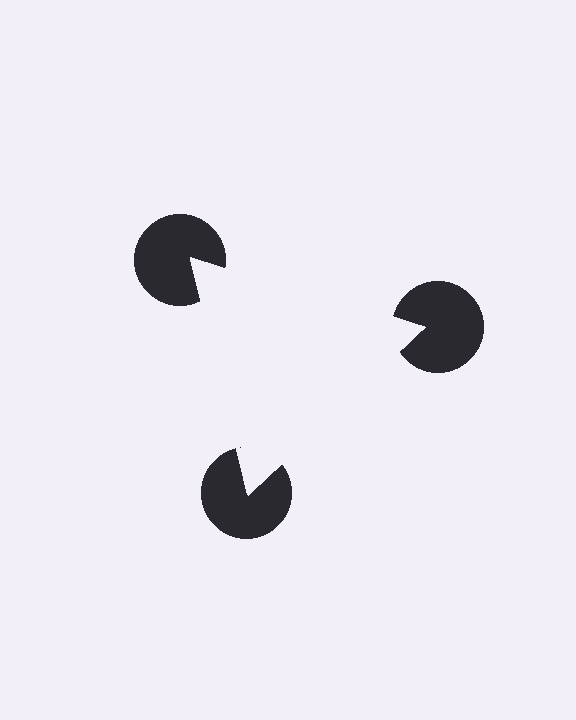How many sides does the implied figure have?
3 sides.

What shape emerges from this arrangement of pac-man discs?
An illusory triangle — its edges are inferred from the aligned wedge cuts in the pac-man discs, not physically drawn.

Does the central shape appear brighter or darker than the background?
It typically appears slightly brighter than the background, even though no actual brightness change is drawn.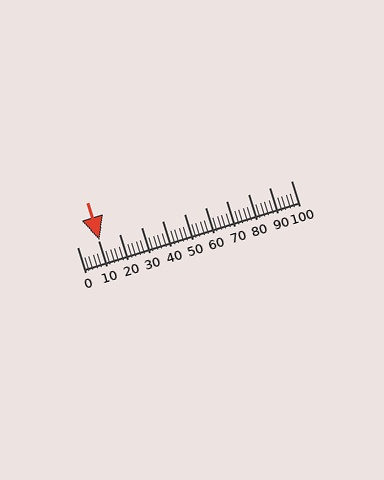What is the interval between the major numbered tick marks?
The major tick marks are spaced 10 units apart.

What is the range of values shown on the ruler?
The ruler shows values from 0 to 100.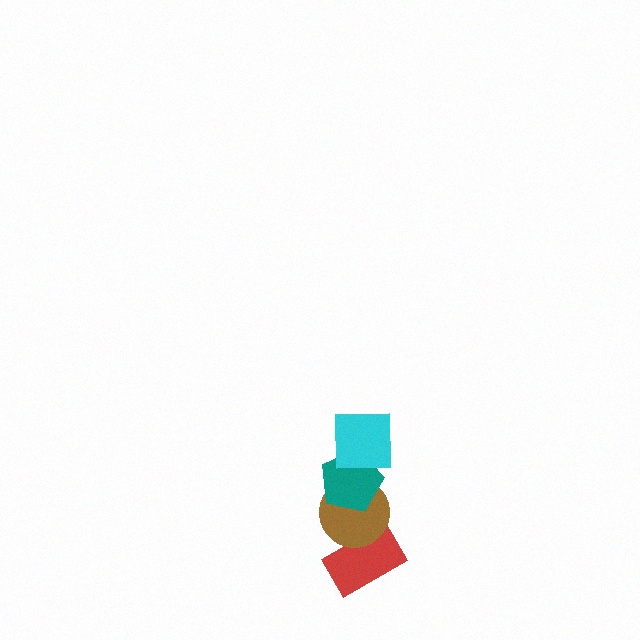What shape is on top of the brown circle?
The teal pentagon is on top of the brown circle.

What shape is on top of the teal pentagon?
The cyan square is on top of the teal pentagon.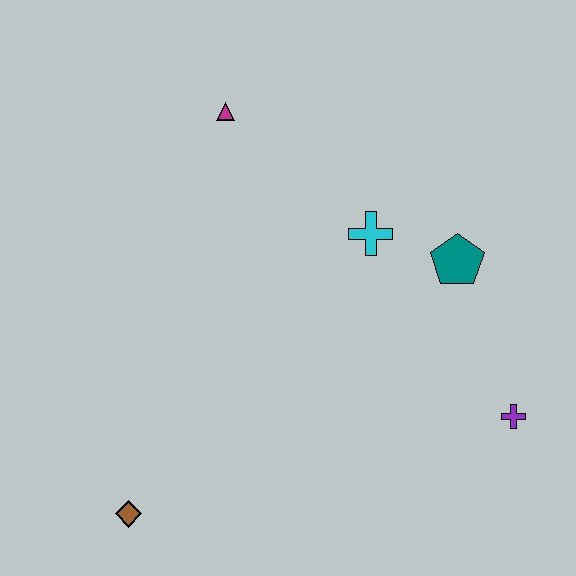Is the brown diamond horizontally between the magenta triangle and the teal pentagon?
No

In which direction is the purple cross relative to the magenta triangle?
The purple cross is below the magenta triangle.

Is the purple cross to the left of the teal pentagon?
No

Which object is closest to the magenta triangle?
The cyan cross is closest to the magenta triangle.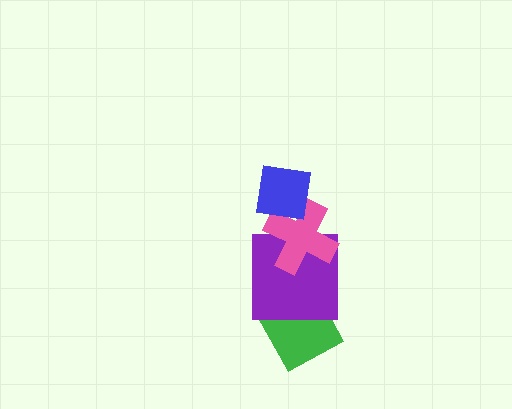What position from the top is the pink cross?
The pink cross is 2nd from the top.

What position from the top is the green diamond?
The green diamond is 4th from the top.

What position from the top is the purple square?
The purple square is 3rd from the top.